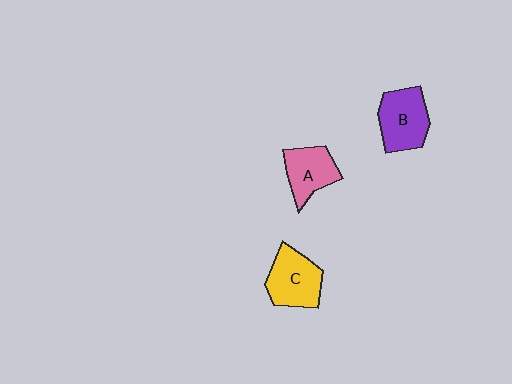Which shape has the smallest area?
Shape A (pink).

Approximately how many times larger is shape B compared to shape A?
Approximately 1.2 times.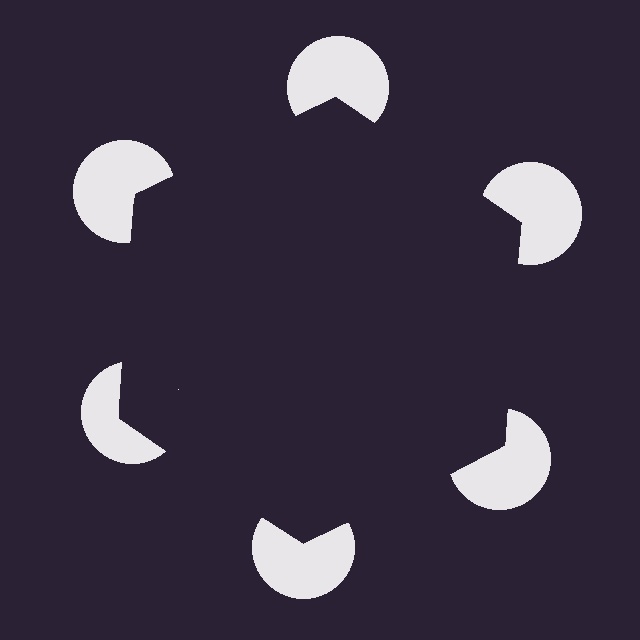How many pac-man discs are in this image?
There are 6 — one at each vertex of the illusory hexagon.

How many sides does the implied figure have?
6 sides.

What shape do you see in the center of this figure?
An illusory hexagon — its edges are inferred from the aligned wedge cuts in the pac-man discs, not physically drawn.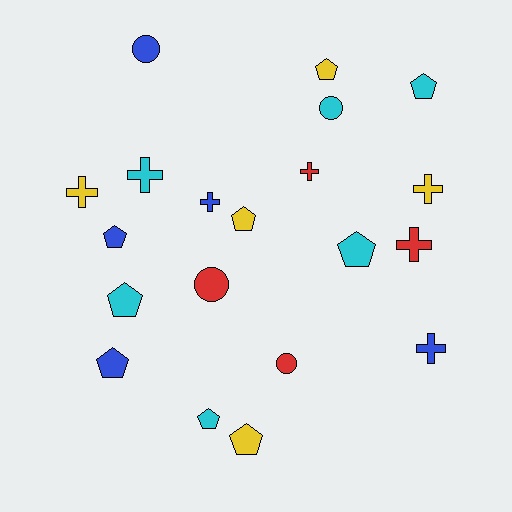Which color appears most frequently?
Cyan, with 6 objects.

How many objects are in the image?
There are 20 objects.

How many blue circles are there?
There is 1 blue circle.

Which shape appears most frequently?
Pentagon, with 9 objects.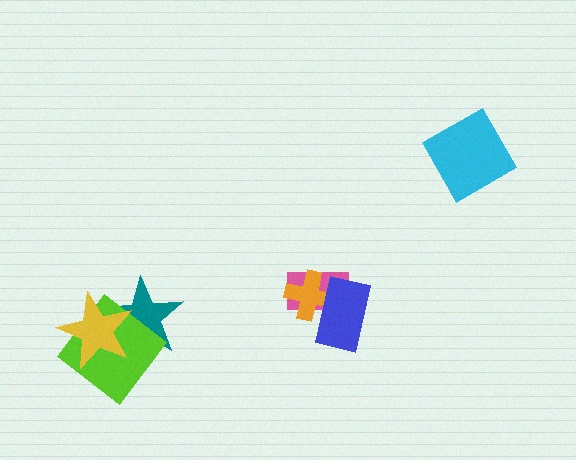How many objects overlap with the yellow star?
2 objects overlap with the yellow star.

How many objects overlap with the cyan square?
0 objects overlap with the cyan square.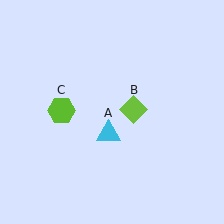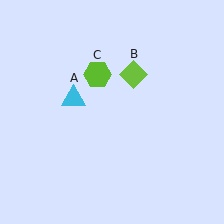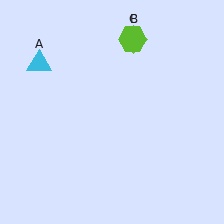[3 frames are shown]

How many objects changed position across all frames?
3 objects changed position: cyan triangle (object A), lime diamond (object B), lime hexagon (object C).